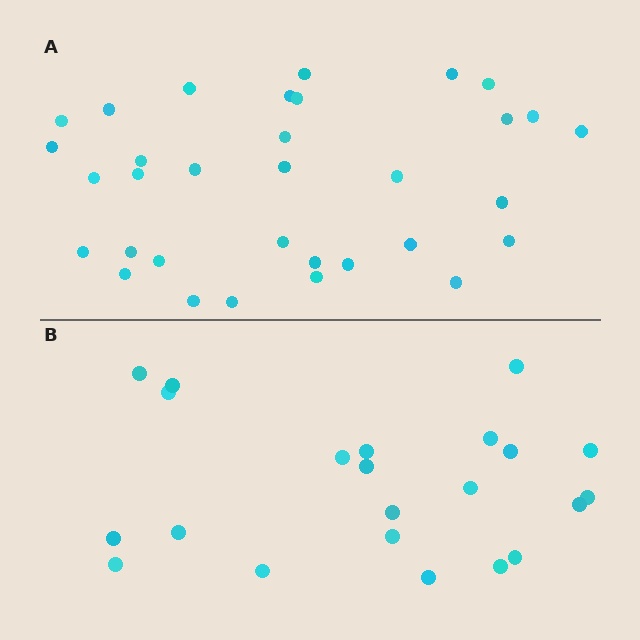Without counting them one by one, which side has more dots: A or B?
Region A (the top region) has more dots.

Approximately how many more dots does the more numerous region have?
Region A has roughly 12 or so more dots than region B.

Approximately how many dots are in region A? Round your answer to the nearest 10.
About 30 dots. (The exact count is 33, which rounds to 30.)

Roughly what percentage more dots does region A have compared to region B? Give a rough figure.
About 50% more.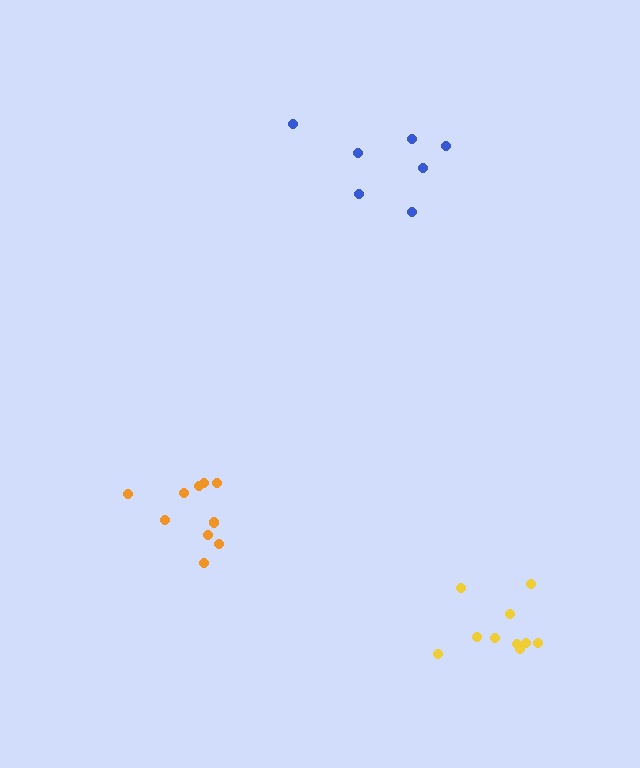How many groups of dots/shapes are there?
There are 3 groups.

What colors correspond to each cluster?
The clusters are colored: orange, blue, yellow.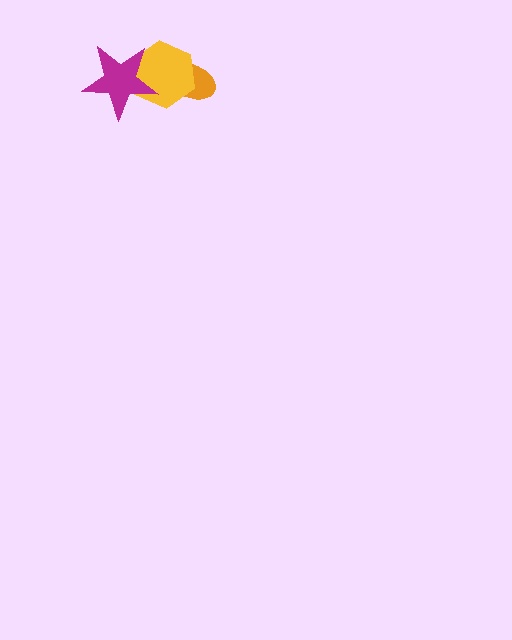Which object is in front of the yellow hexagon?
The magenta star is in front of the yellow hexagon.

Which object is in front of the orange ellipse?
The yellow hexagon is in front of the orange ellipse.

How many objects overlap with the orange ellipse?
1 object overlaps with the orange ellipse.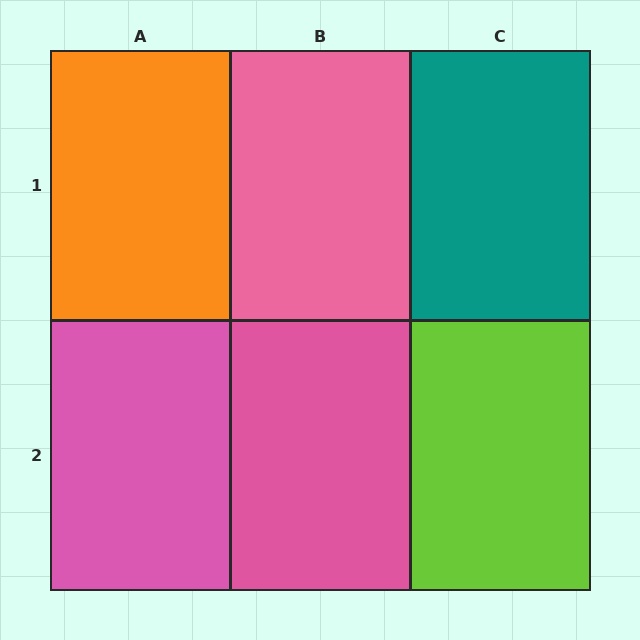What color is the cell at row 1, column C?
Teal.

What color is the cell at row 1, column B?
Pink.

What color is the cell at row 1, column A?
Orange.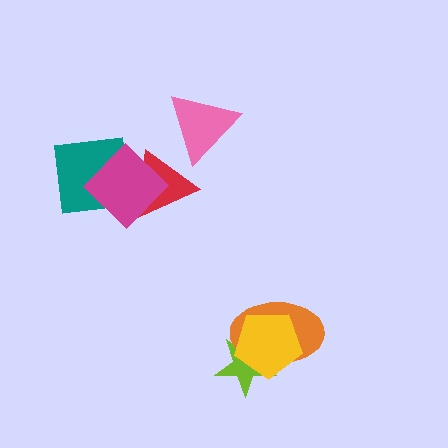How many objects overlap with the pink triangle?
1 object overlaps with the pink triangle.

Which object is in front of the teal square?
The magenta diamond is in front of the teal square.